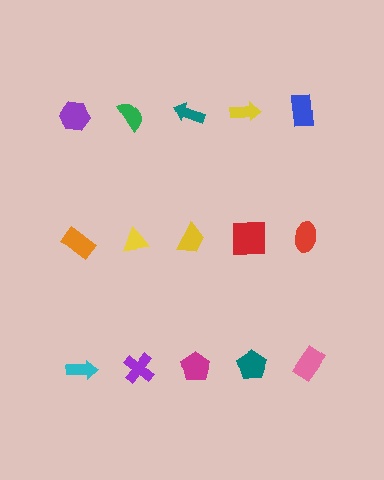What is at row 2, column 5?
A red ellipse.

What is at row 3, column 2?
A purple cross.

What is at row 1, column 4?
A yellow arrow.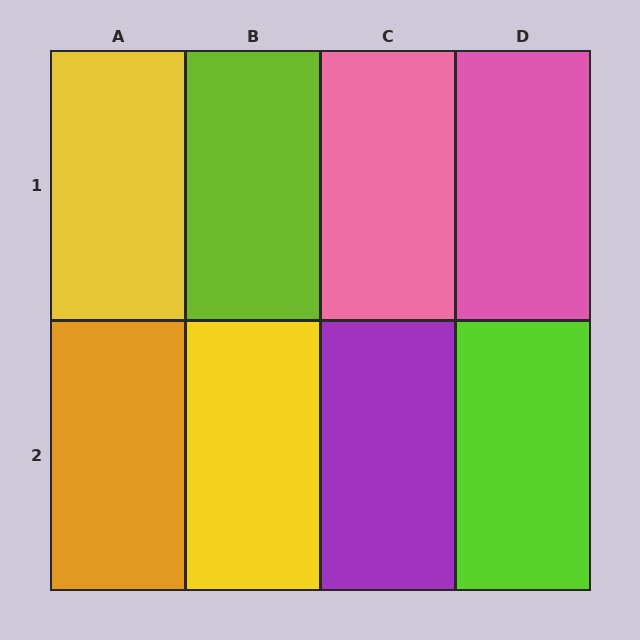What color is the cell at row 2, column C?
Purple.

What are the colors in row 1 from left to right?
Yellow, lime, pink, pink.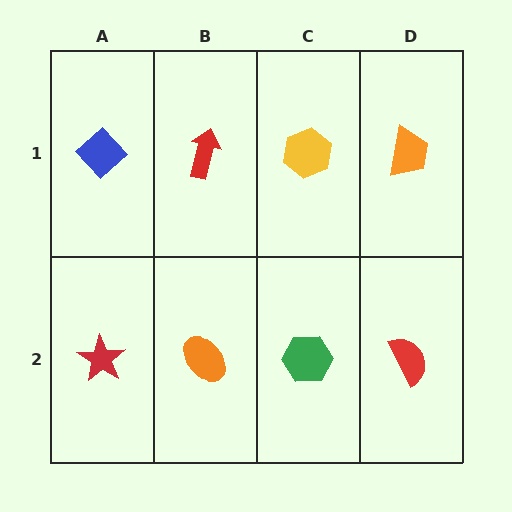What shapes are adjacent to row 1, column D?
A red semicircle (row 2, column D), a yellow hexagon (row 1, column C).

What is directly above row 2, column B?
A red arrow.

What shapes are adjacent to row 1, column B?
An orange ellipse (row 2, column B), a blue diamond (row 1, column A), a yellow hexagon (row 1, column C).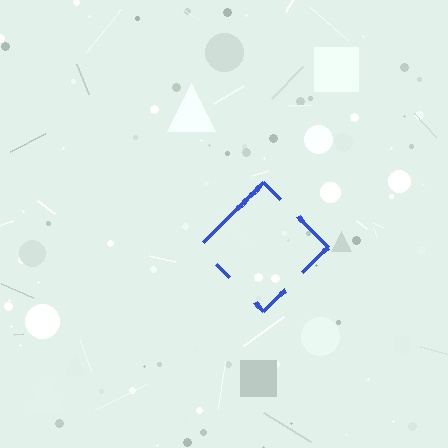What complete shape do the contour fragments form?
The contour fragments form a diamond.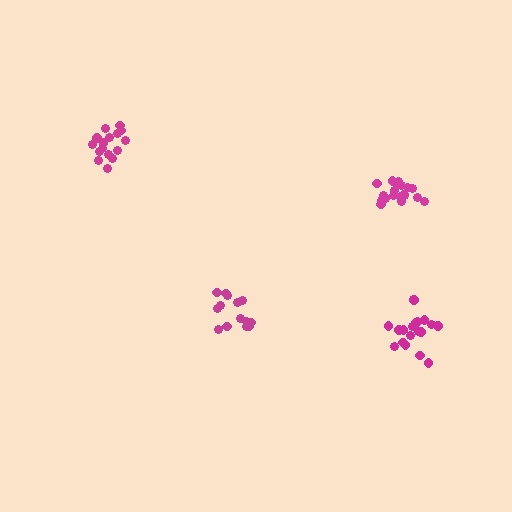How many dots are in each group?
Group 1: 16 dots, Group 2: 19 dots, Group 3: 19 dots, Group 4: 14 dots (68 total).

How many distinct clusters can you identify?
There are 4 distinct clusters.